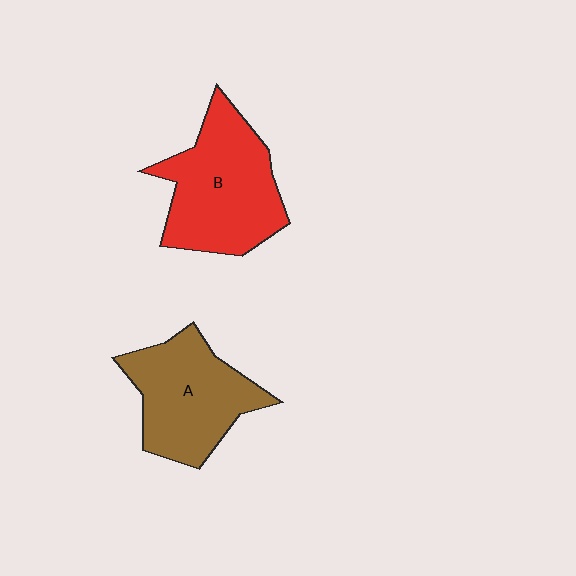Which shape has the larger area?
Shape B (red).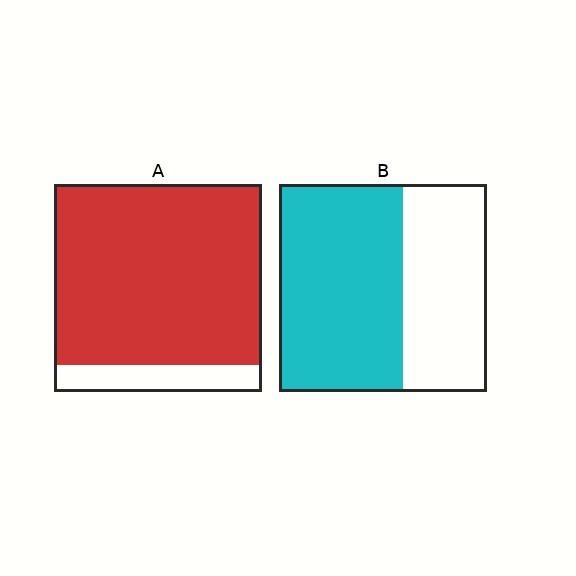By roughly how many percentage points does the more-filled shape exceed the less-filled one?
By roughly 25 percentage points (A over B).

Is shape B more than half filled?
Yes.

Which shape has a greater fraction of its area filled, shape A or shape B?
Shape A.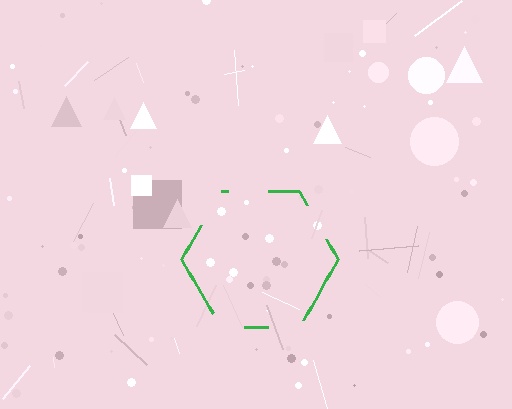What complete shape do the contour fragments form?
The contour fragments form a hexagon.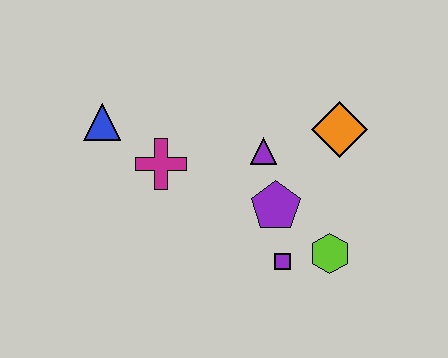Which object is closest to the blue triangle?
The magenta cross is closest to the blue triangle.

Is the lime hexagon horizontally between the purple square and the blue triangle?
No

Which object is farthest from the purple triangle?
The blue triangle is farthest from the purple triangle.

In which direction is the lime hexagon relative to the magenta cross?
The lime hexagon is to the right of the magenta cross.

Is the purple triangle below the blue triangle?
Yes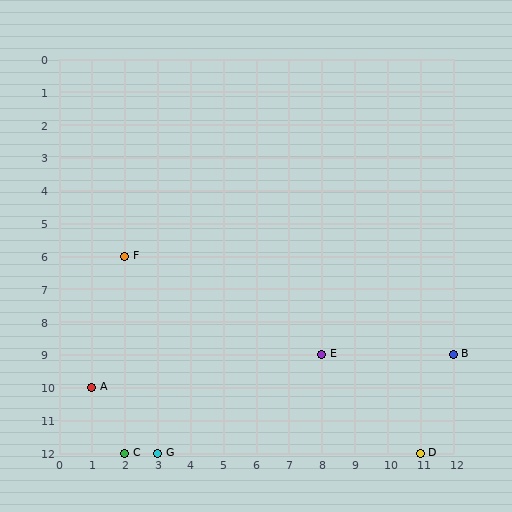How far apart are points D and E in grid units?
Points D and E are 3 columns and 3 rows apart (about 4.2 grid units diagonally).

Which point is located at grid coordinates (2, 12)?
Point C is at (2, 12).